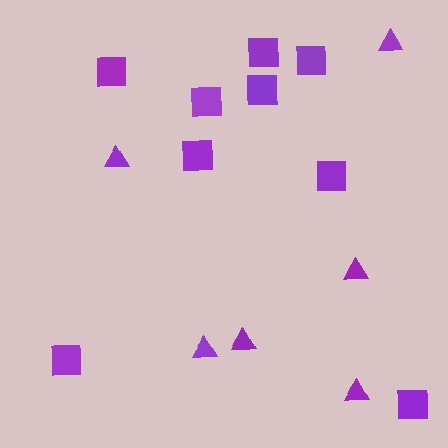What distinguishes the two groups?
There are 2 groups: one group of triangles (6) and one group of squares (9).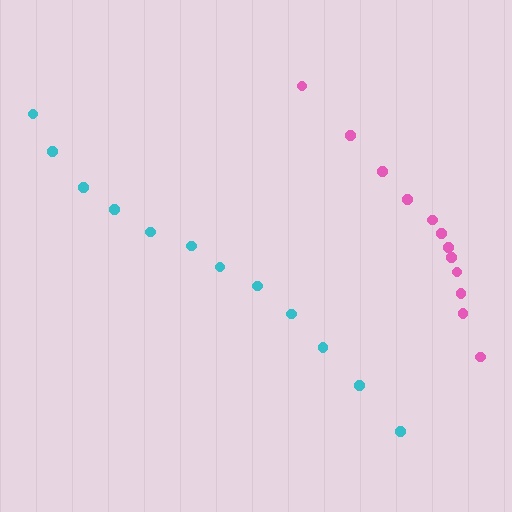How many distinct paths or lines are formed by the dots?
There are 2 distinct paths.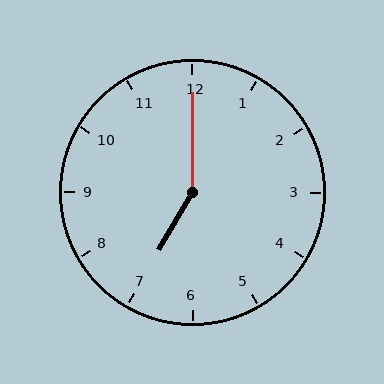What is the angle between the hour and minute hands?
Approximately 150 degrees.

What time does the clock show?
7:00.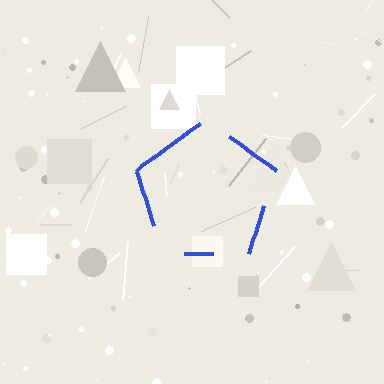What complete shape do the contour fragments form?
The contour fragments form a pentagon.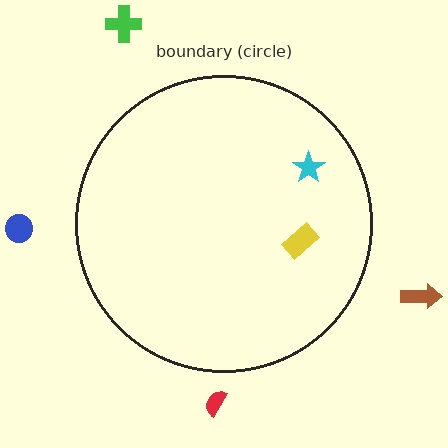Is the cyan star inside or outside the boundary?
Inside.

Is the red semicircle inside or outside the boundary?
Outside.